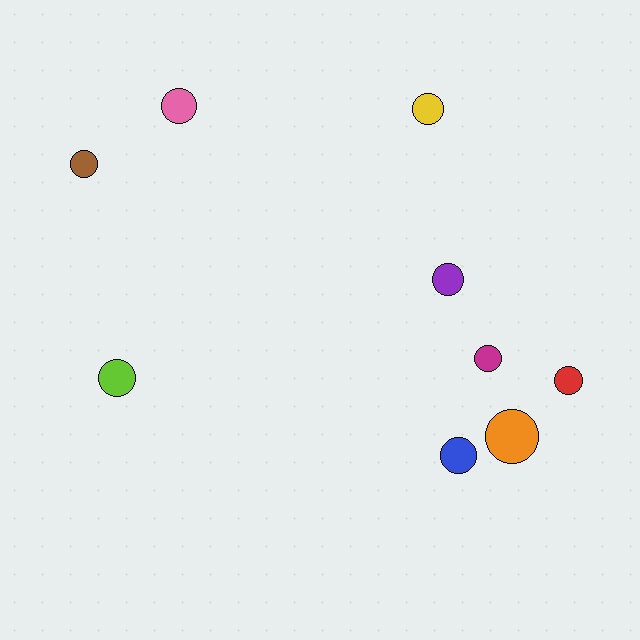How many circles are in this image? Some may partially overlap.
There are 9 circles.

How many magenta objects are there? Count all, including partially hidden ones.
There is 1 magenta object.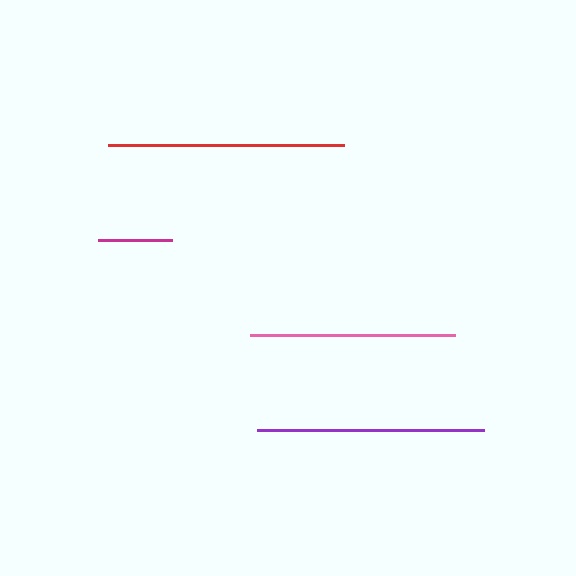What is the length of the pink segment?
The pink segment is approximately 205 pixels long.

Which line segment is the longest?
The red line is the longest at approximately 236 pixels.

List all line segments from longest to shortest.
From longest to shortest: red, purple, pink, magenta.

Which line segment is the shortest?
The magenta line is the shortest at approximately 74 pixels.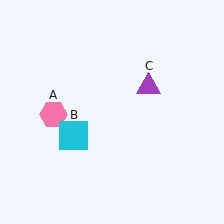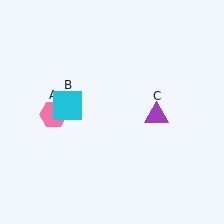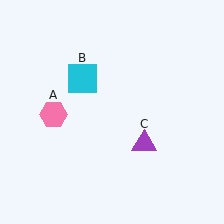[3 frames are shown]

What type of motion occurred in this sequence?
The cyan square (object B), purple triangle (object C) rotated clockwise around the center of the scene.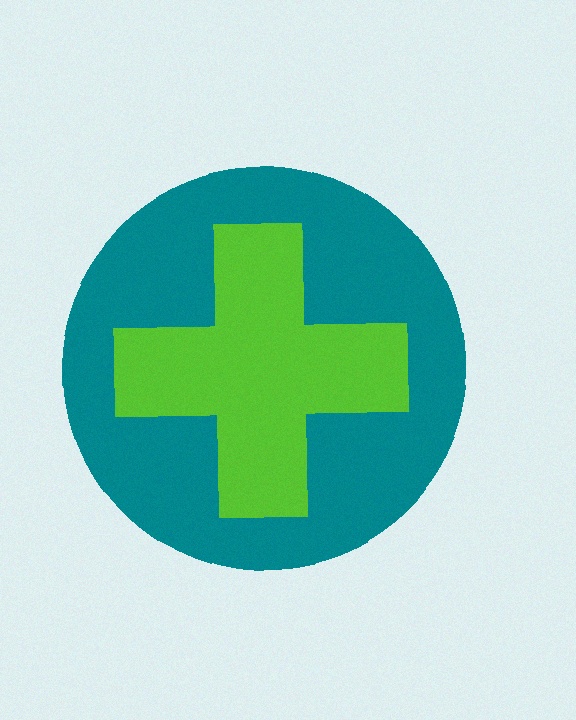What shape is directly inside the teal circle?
The lime cross.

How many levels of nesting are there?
2.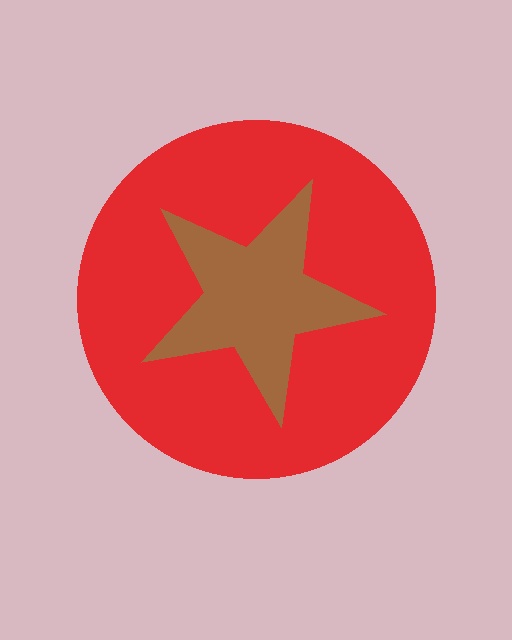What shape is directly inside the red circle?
The brown star.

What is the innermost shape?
The brown star.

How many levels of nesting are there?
2.